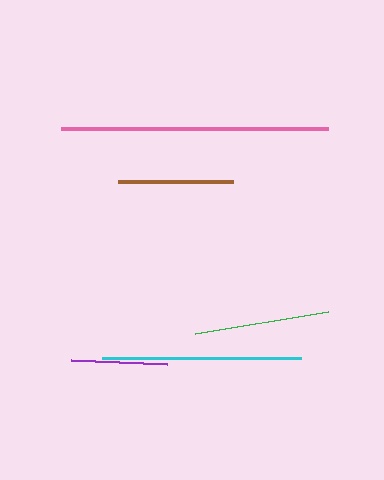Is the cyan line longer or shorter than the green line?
The cyan line is longer than the green line.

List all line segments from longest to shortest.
From longest to shortest: pink, cyan, green, brown, purple.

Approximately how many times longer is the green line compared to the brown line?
The green line is approximately 1.2 times the length of the brown line.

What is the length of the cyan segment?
The cyan segment is approximately 199 pixels long.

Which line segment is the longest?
The pink line is the longest at approximately 268 pixels.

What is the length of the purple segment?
The purple segment is approximately 97 pixels long.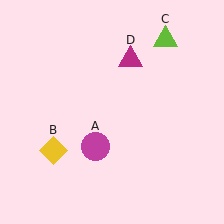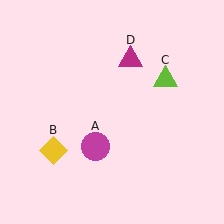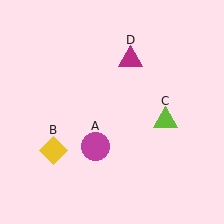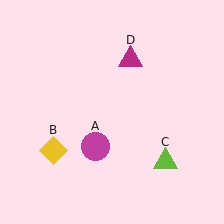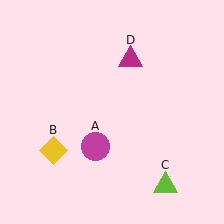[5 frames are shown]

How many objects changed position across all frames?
1 object changed position: lime triangle (object C).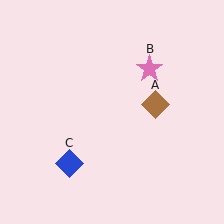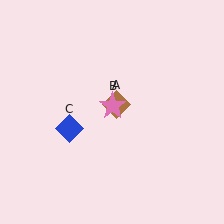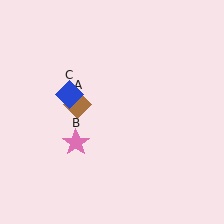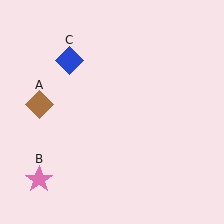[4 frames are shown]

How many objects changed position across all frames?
3 objects changed position: brown diamond (object A), pink star (object B), blue diamond (object C).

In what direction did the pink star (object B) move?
The pink star (object B) moved down and to the left.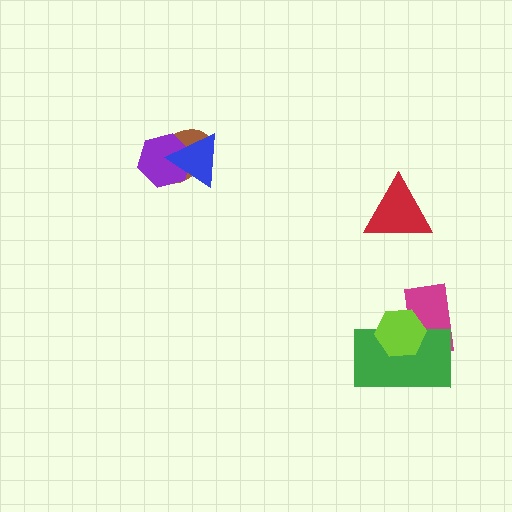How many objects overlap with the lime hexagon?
2 objects overlap with the lime hexagon.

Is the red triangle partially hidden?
No, no other shape covers it.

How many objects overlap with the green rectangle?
2 objects overlap with the green rectangle.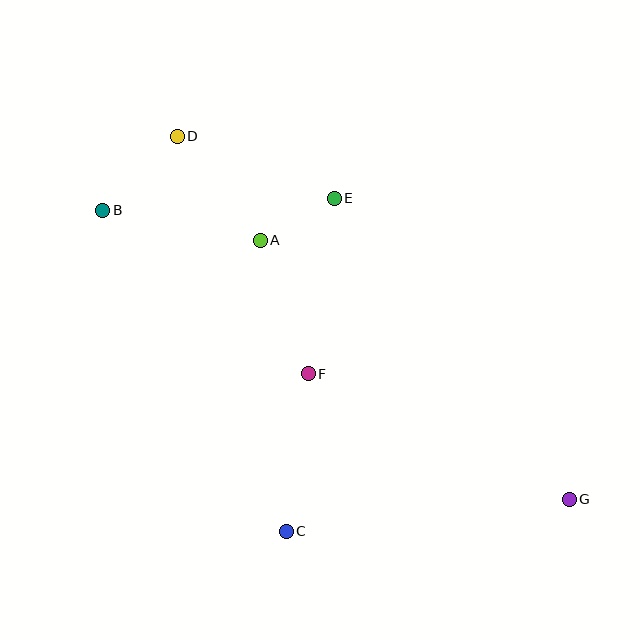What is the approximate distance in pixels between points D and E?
The distance between D and E is approximately 169 pixels.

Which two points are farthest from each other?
Points B and G are farthest from each other.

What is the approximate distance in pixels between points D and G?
The distance between D and G is approximately 534 pixels.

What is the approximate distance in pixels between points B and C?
The distance between B and C is approximately 370 pixels.